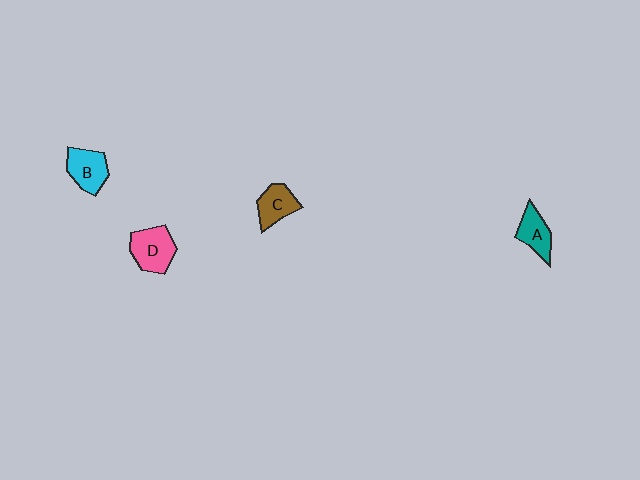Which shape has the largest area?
Shape D (pink).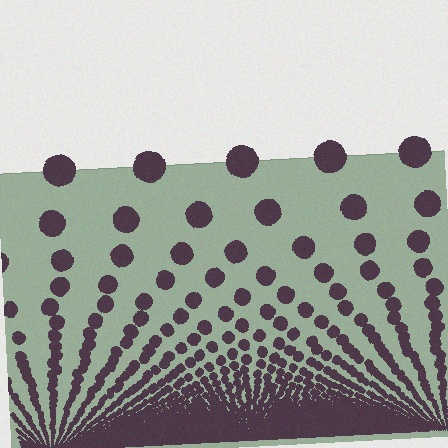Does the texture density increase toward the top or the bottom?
Density increases toward the bottom.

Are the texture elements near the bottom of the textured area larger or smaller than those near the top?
Smaller. The gradient is inverted — elements near the bottom are smaller and denser.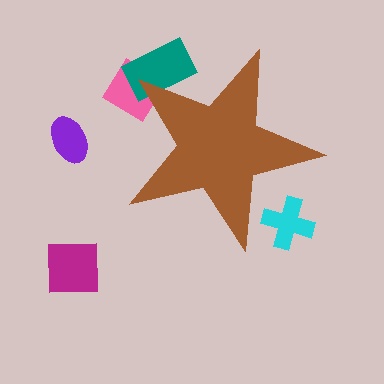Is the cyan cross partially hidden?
Yes, the cyan cross is partially hidden behind the brown star.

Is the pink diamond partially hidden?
Yes, the pink diamond is partially hidden behind the brown star.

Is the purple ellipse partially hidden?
No, the purple ellipse is fully visible.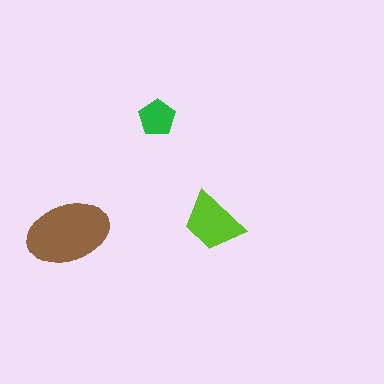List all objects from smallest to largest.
The green pentagon, the lime trapezoid, the brown ellipse.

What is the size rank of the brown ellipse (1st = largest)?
1st.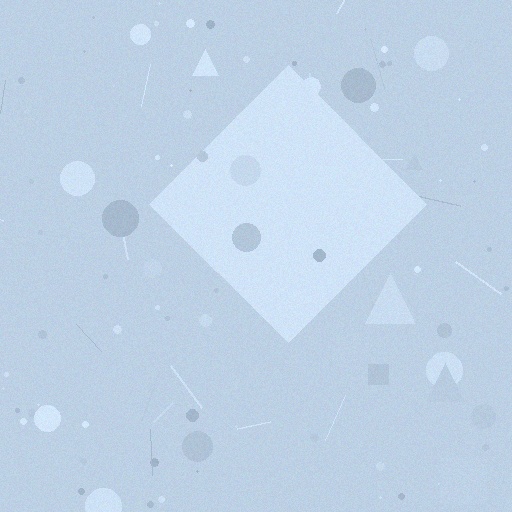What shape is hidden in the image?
A diamond is hidden in the image.